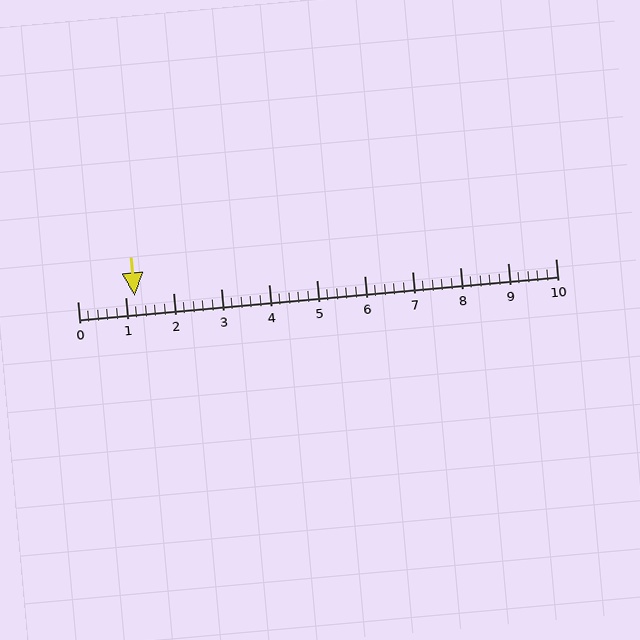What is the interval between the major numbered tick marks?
The major tick marks are spaced 1 units apart.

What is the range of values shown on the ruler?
The ruler shows values from 0 to 10.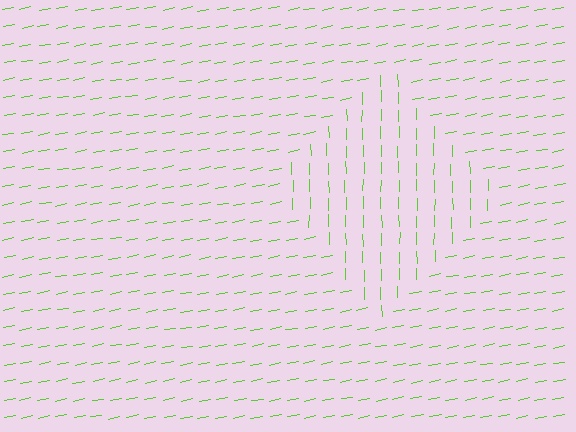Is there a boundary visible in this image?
Yes, there is a texture boundary formed by a change in line orientation.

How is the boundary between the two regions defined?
The boundary is defined purely by a change in line orientation (approximately 79 degrees difference). All lines are the same color and thickness.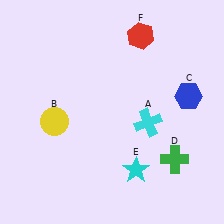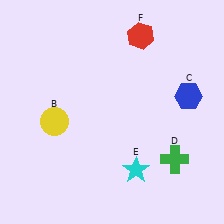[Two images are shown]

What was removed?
The cyan cross (A) was removed in Image 2.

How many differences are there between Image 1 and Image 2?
There is 1 difference between the two images.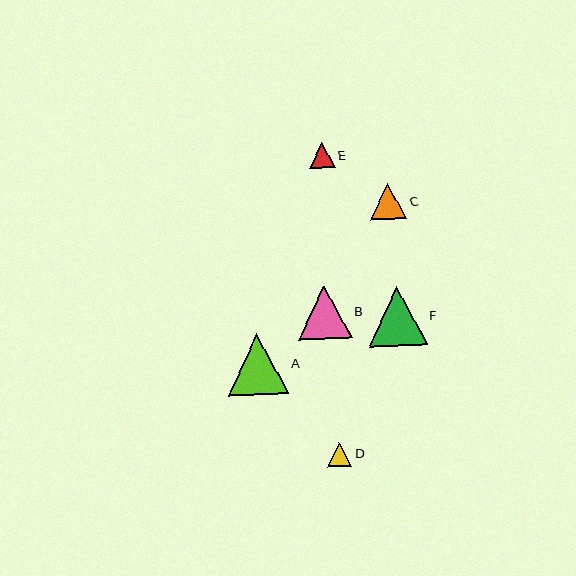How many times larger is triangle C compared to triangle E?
Triangle C is approximately 1.4 times the size of triangle E.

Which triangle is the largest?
Triangle A is the largest with a size of approximately 60 pixels.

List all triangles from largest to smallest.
From largest to smallest: A, F, B, C, E, D.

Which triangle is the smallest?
Triangle D is the smallest with a size of approximately 24 pixels.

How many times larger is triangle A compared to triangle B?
Triangle A is approximately 1.1 times the size of triangle B.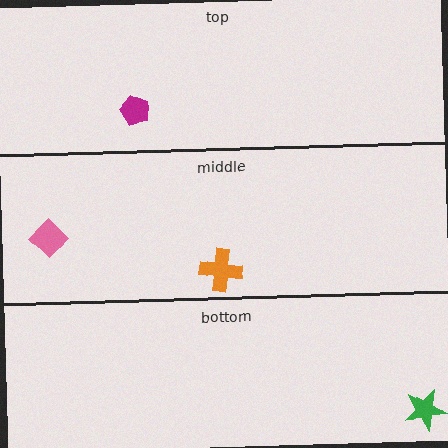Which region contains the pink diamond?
The middle region.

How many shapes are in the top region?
1.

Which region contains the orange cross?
The middle region.